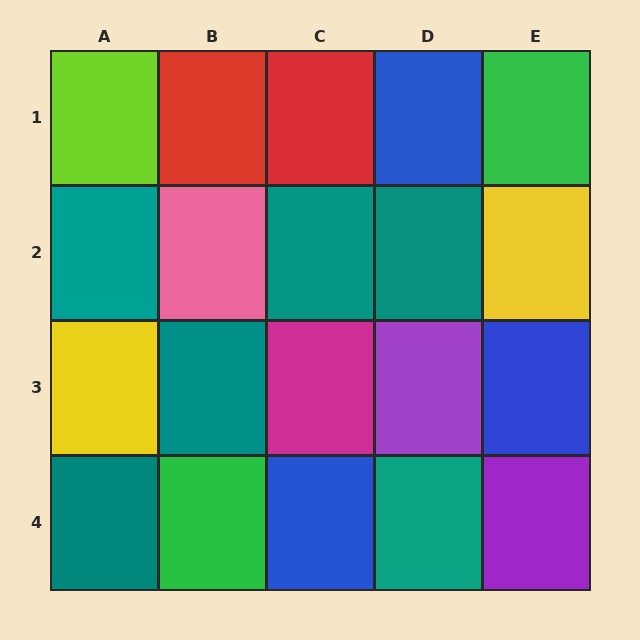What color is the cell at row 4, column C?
Blue.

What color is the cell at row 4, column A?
Teal.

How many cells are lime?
1 cell is lime.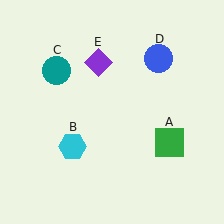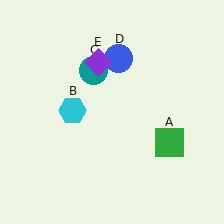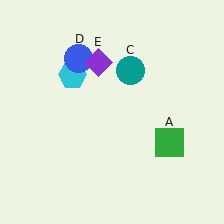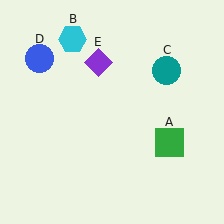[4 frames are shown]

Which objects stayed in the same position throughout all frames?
Green square (object A) and purple diamond (object E) remained stationary.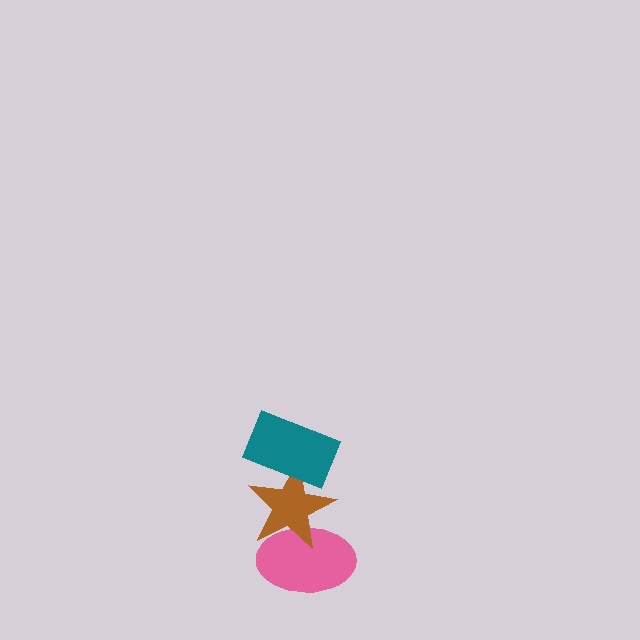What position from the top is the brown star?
The brown star is 2nd from the top.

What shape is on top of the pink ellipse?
The brown star is on top of the pink ellipse.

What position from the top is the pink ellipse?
The pink ellipse is 3rd from the top.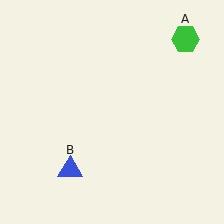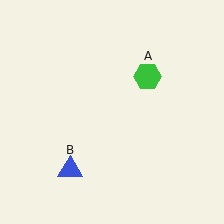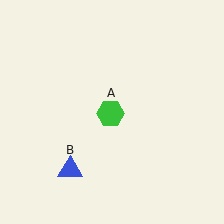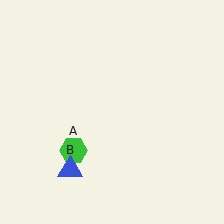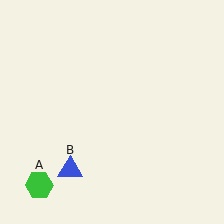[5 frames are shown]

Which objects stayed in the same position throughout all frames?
Blue triangle (object B) remained stationary.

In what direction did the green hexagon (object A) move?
The green hexagon (object A) moved down and to the left.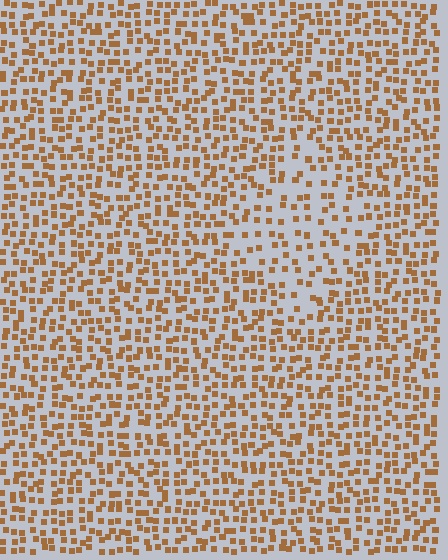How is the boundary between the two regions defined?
The boundary is defined by a change in element density (approximately 1.7x ratio). All elements are the same color, size, and shape.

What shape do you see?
I see a diamond.